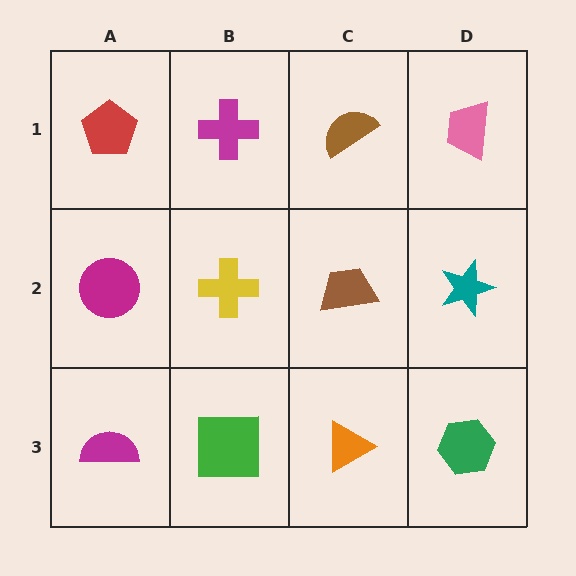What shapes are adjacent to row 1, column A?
A magenta circle (row 2, column A), a magenta cross (row 1, column B).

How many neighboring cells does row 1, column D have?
2.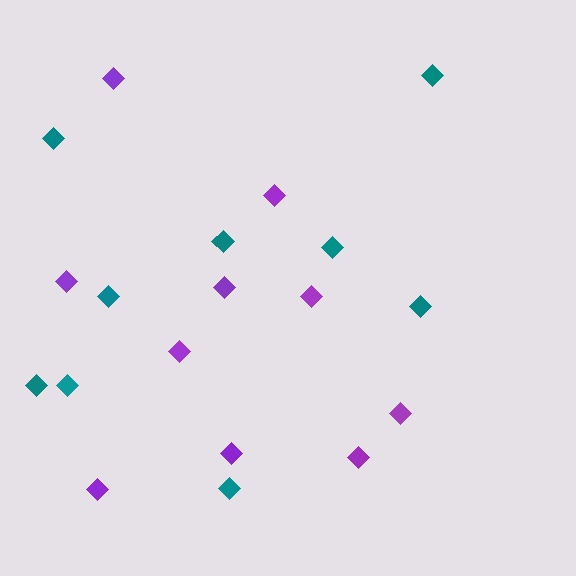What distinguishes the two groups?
There are 2 groups: one group of teal diamonds (9) and one group of purple diamonds (10).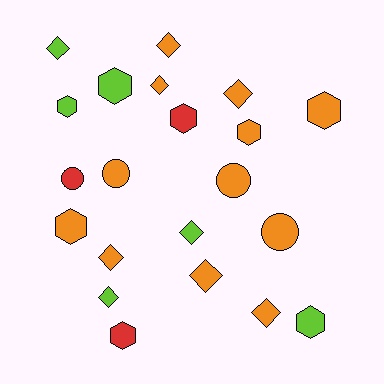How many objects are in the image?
There are 21 objects.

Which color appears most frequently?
Orange, with 12 objects.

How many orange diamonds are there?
There are 6 orange diamonds.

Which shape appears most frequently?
Diamond, with 9 objects.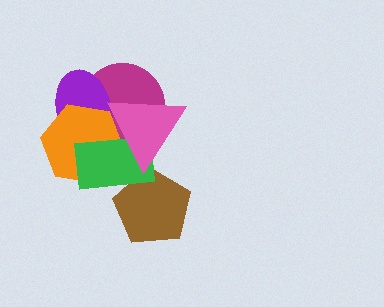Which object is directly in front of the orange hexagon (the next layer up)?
The green rectangle is directly in front of the orange hexagon.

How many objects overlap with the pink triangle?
4 objects overlap with the pink triangle.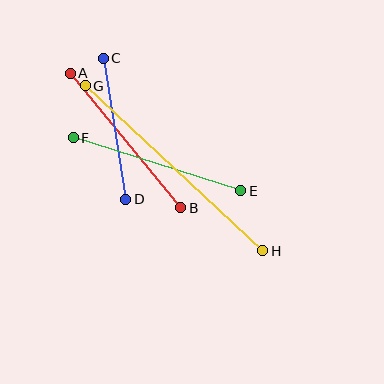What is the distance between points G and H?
The distance is approximately 242 pixels.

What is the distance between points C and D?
The distance is approximately 143 pixels.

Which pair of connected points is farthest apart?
Points G and H are farthest apart.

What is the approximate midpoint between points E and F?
The midpoint is at approximately (157, 164) pixels.